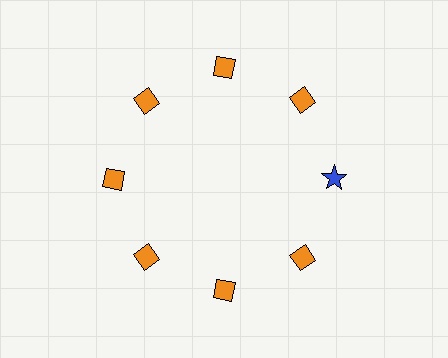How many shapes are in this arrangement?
There are 8 shapes arranged in a ring pattern.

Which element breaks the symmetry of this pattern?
The blue star at roughly the 3 o'clock position breaks the symmetry. All other shapes are orange diamonds.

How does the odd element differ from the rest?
It differs in both color (blue instead of orange) and shape (star instead of diamond).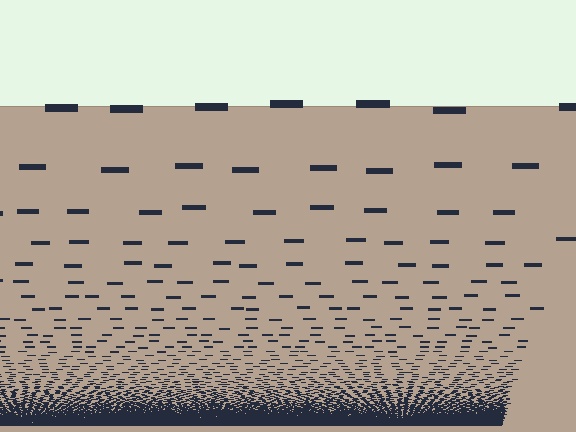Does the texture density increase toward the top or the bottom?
Density increases toward the bottom.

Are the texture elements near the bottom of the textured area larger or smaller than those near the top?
Smaller. The gradient is inverted — elements near the bottom are smaller and denser.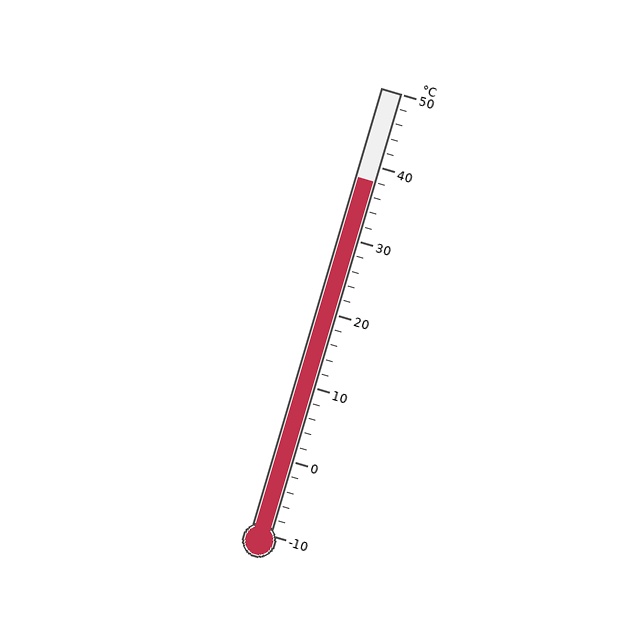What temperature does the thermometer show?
The thermometer shows approximately 38°C.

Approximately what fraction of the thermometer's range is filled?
The thermometer is filled to approximately 80% of its range.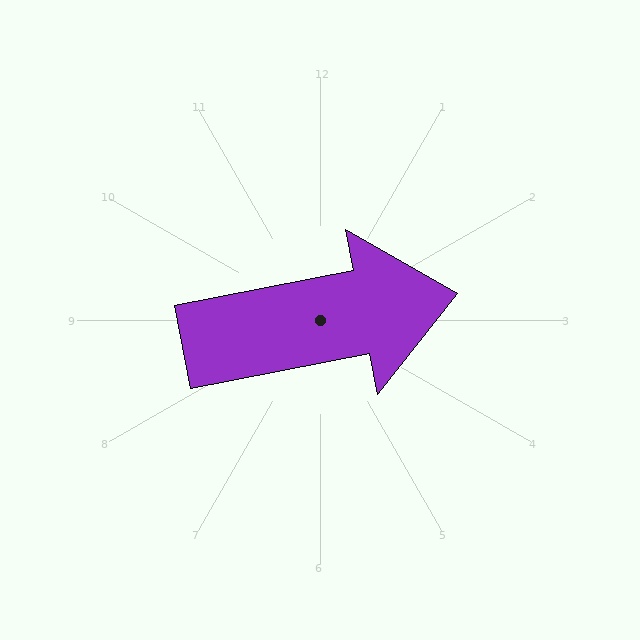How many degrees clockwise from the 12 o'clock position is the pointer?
Approximately 79 degrees.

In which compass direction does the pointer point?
East.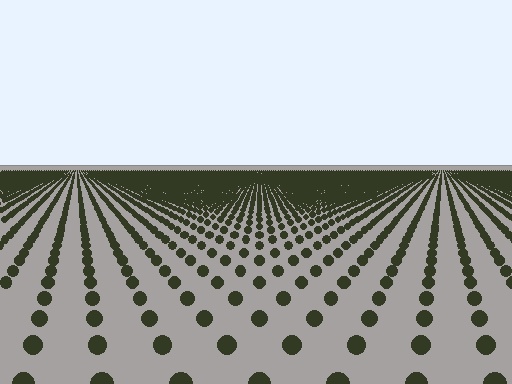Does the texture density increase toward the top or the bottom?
Density increases toward the top.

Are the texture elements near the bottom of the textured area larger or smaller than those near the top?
Larger. Near the bottom, elements are closer to the viewer and appear at a bigger on-screen size.